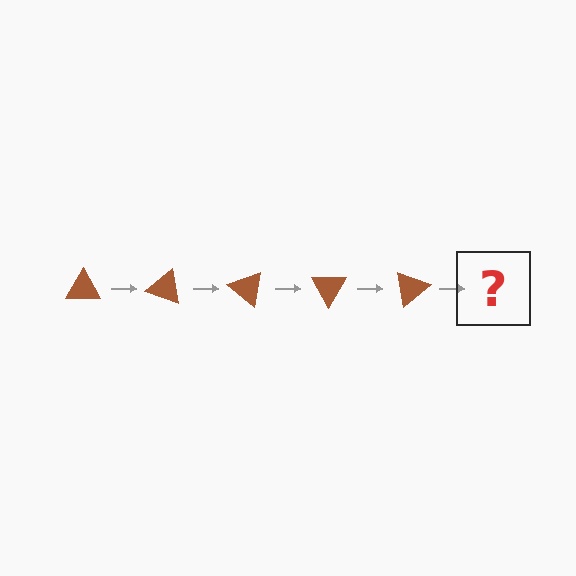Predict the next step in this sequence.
The next step is a brown triangle rotated 100 degrees.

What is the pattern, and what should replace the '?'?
The pattern is that the triangle rotates 20 degrees each step. The '?' should be a brown triangle rotated 100 degrees.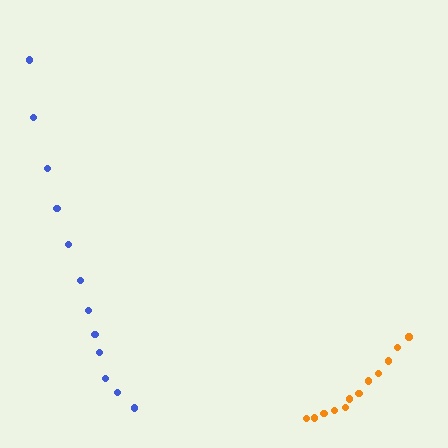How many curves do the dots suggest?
There are 2 distinct paths.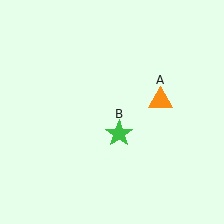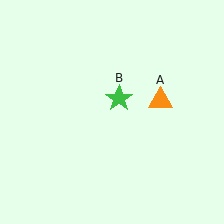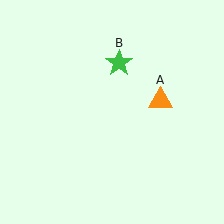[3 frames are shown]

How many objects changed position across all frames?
1 object changed position: green star (object B).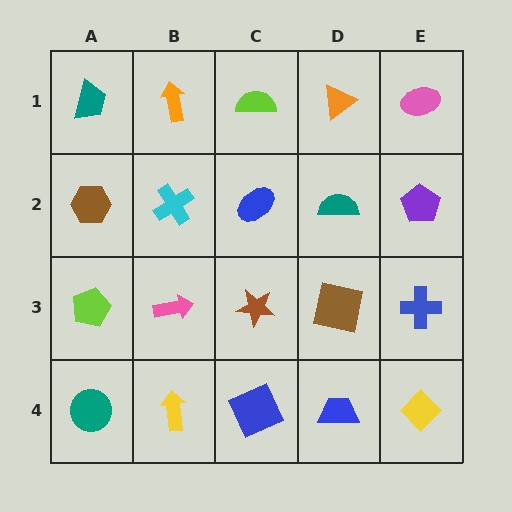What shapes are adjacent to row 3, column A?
A brown hexagon (row 2, column A), a teal circle (row 4, column A), a pink arrow (row 3, column B).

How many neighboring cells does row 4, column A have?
2.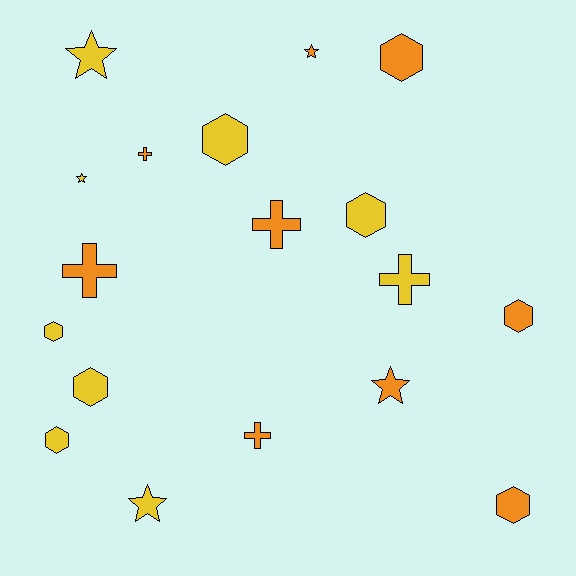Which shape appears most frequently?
Hexagon, with 8 objects.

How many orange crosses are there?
There are 4 orange crosses.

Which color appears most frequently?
Orange, with 9 objects.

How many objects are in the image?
There are 18 objects.